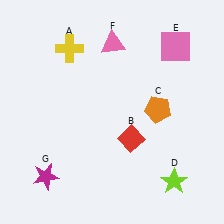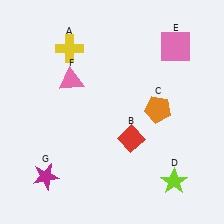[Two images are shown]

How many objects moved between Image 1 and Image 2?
1 object moved between the two images.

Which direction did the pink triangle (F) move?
The pink triangle (F) moved left.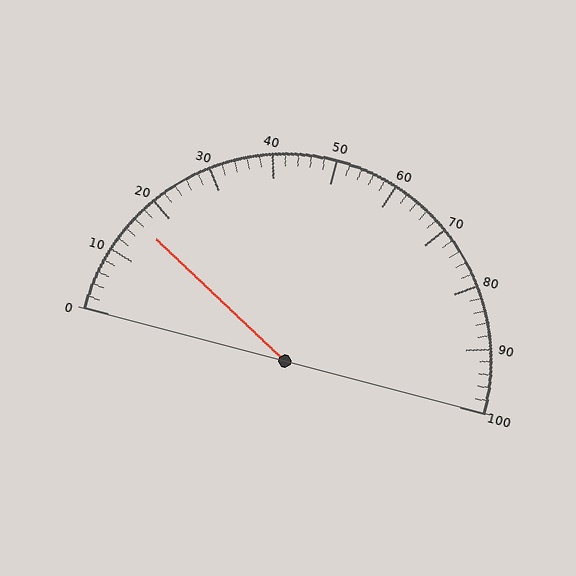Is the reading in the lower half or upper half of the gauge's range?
The reading is in the lower half of the range (0 to 100).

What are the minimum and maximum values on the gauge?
The gauge ranges from 0 to 100.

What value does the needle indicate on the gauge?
The needle indicates approximately 16.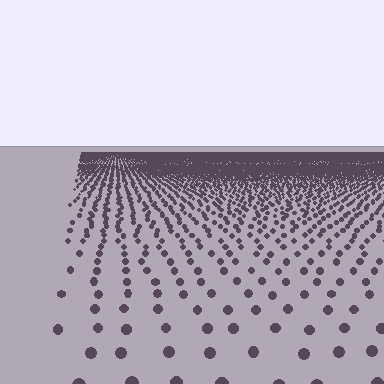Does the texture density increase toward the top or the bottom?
Density increases toward the top.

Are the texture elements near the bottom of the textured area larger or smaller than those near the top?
Larger. Near the bottom, elements are closer to the viewer and appear at a bigger on-screen size.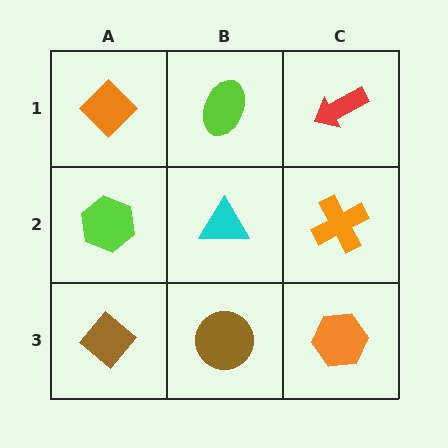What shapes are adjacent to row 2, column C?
A red arrow (row 1, column C), an orange hexagon (row 3, column C), a cyan triangle (row 2, column B).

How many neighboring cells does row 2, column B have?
4.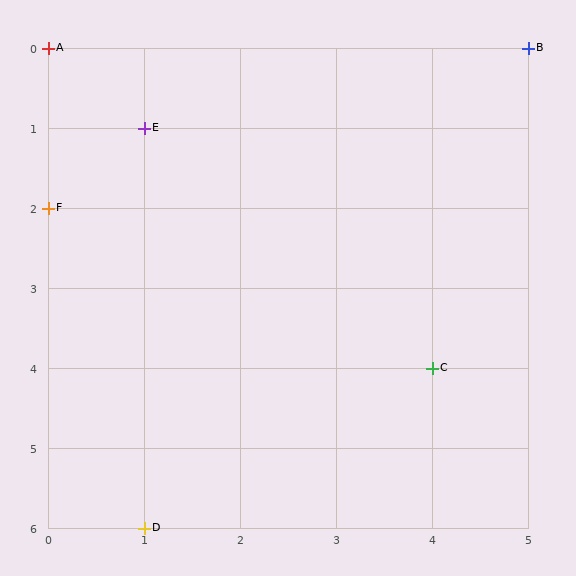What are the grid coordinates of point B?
Point B is at grid coordinates (5, 0).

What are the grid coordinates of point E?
Point E is at grid coordinates (1, 1).